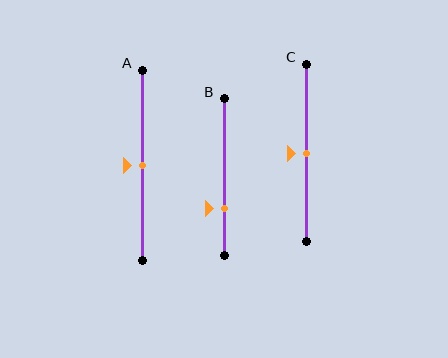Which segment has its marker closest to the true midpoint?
Segment A has its marker closest to the true midpoint.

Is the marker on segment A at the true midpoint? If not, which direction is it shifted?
Yes, the marker on segment A is at the true midpoint.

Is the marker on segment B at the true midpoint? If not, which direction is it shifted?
No, the marker on segment B is shifted downward by about 20% of the segment length.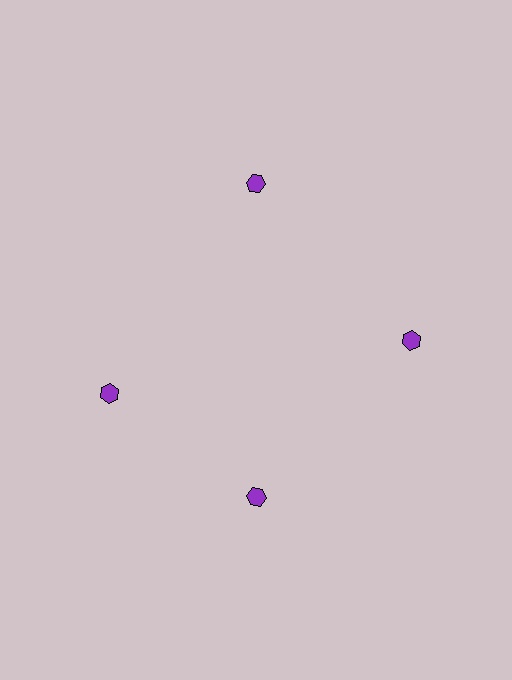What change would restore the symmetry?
The symmetry would be restored by rotating it back into even spacing with its neighbors so that all 4 hexagons sit at equal angles and equal distance from the center.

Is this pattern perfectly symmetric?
No. The 4 purple hexagons are arranged in a ring, but one element near the 9 o'clock position is rotated out of alignment along the ring, breaking the 4-fold rotational symmetry.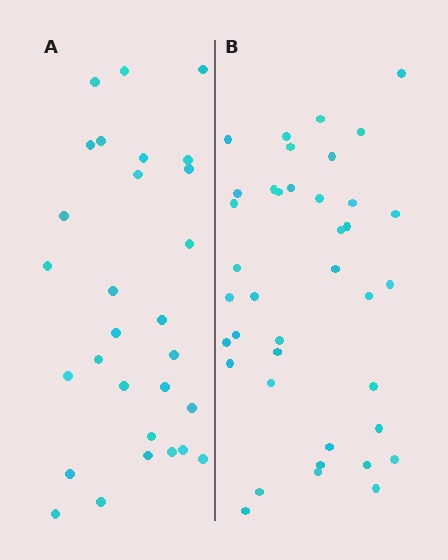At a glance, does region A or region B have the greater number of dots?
Region B (the right region) has more dots.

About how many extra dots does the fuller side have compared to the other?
Region B has roughly 10 or so more dots than region A.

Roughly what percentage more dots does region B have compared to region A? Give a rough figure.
About 35% more.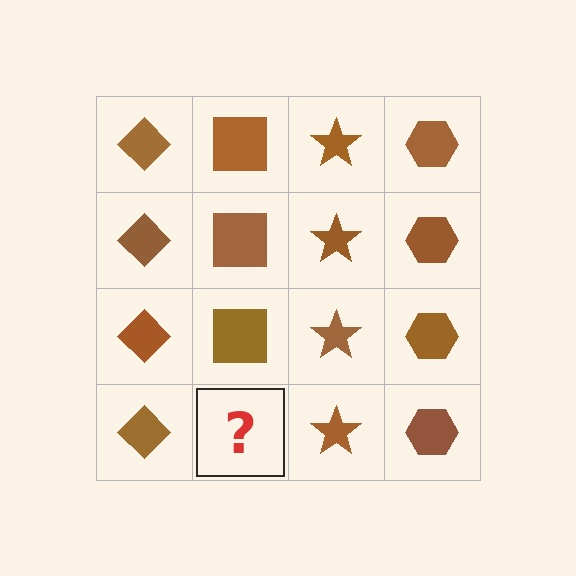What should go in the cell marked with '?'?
The missing cell should contain a brown square.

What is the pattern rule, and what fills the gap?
The rule is that each column has a consistent shape. The gap should be filled with a brown square.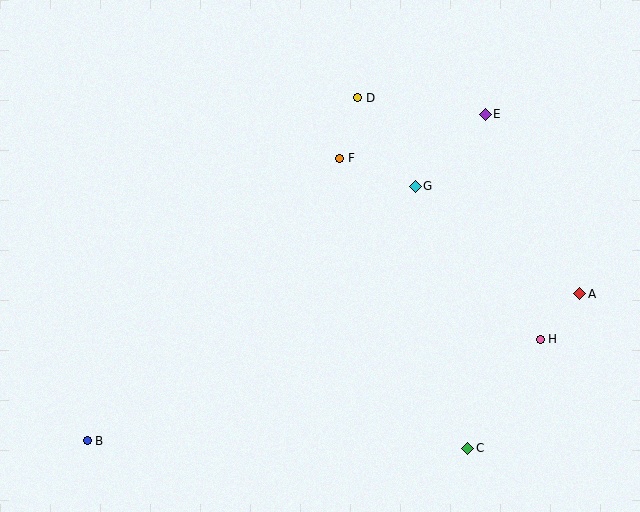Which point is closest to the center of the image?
Point F at (340, 158) is closest to the center.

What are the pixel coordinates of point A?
Point A is at (580, 294).